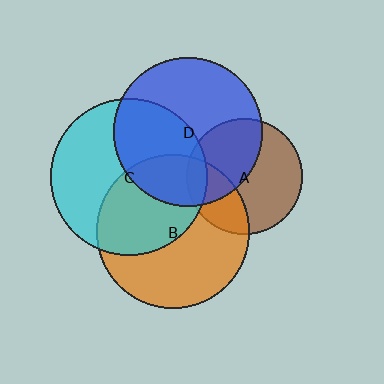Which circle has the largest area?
Circle C (cyan).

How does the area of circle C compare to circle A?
Approximately 1.8 times.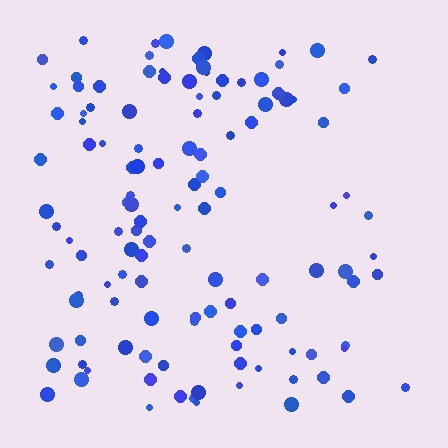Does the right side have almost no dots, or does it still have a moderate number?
Still a moderate number, just noticeably fewer than the left.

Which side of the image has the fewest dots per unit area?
The right.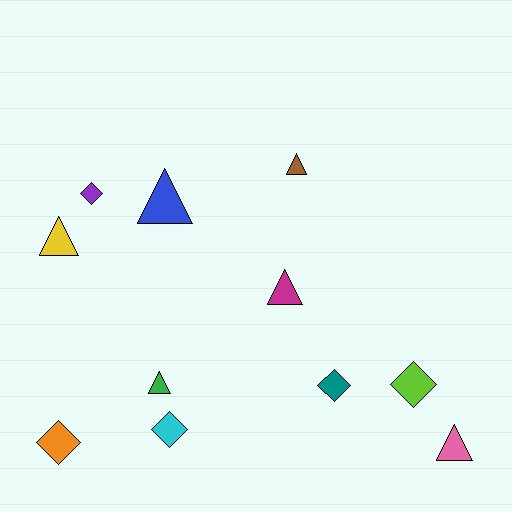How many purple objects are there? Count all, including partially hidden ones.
There is 1 purple object.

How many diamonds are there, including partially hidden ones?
There are 5 diamonds.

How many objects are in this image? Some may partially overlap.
There are 11 objects.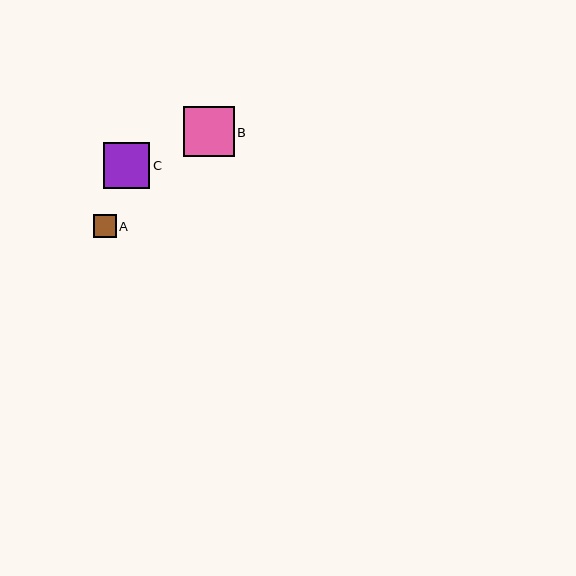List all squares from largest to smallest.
From largest to smallest: B, C, A.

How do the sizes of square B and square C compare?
Square B and square C are approximately the same size.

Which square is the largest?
Square B is the largest with a size of approximately 50 pixels.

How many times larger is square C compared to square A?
Square C is approximately 2.0 times the size of square A.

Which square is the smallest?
Square A is the smallest with a size of approximately 23 pixels.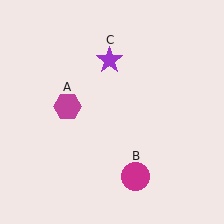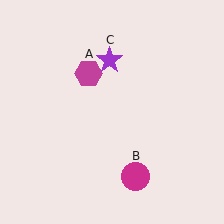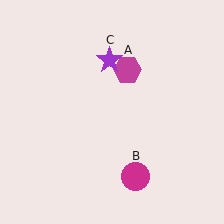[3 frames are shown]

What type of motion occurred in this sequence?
The magenta hexagon (object A) rotated clockwise around the center of the scene.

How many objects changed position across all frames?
1 object changed position: magenta hexagon (object A).